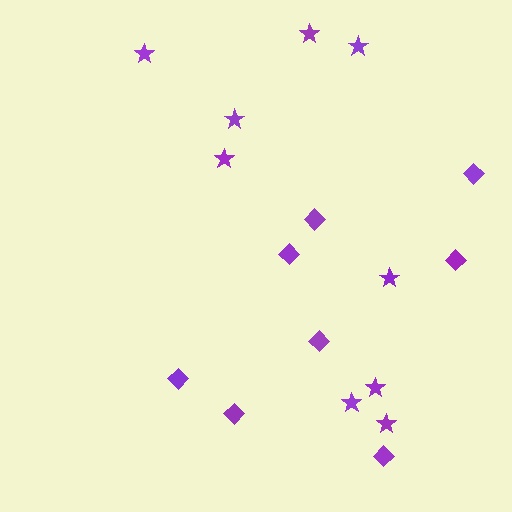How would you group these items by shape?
There are 2 groups: one group of stars (9) and one group of diamonds (8).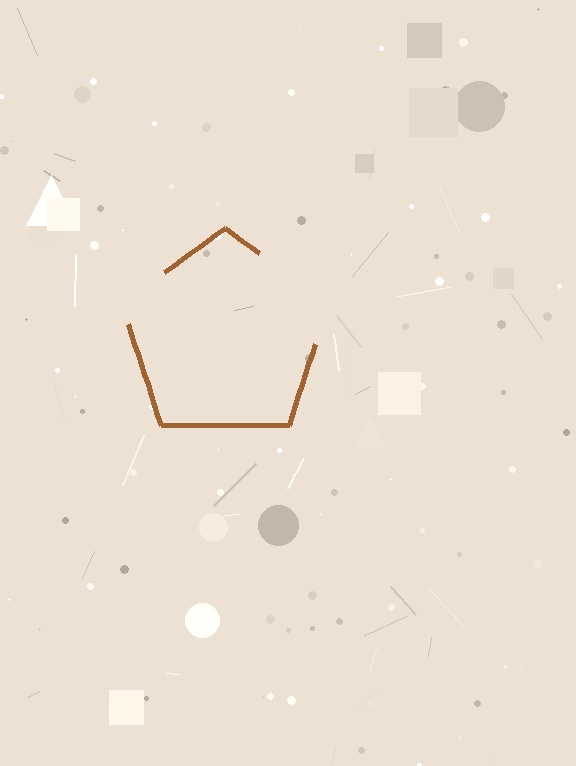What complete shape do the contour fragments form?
The contour fragments form a pentagon.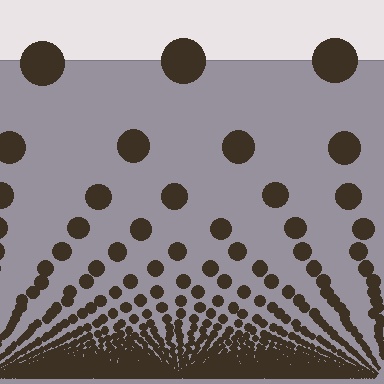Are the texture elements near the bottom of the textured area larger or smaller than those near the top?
Smaller. The gradient is inverted — elements near the bottom are smaller and denser.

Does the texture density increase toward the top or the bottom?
Density increases toward the bottom.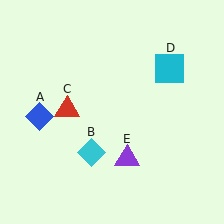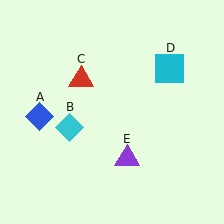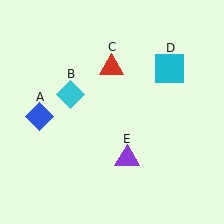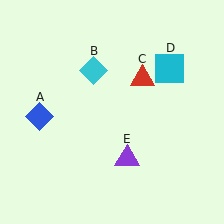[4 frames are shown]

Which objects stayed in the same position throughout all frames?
Blue diamond (object A) and cyan square (object D) and purple triangle (object E) remained stationary.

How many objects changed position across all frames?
2 objects changed position: cyan diamond (object B), red triangle (object C).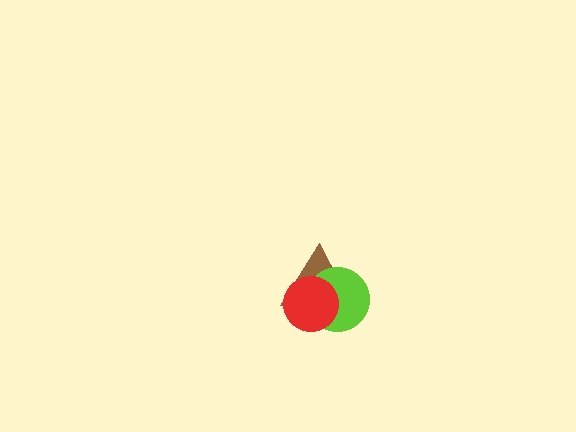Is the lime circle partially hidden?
Yes, it is partially covered by another shape.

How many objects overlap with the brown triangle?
2 objects overlap with the brown triangle.